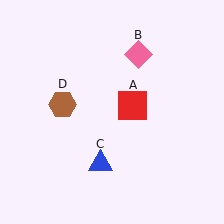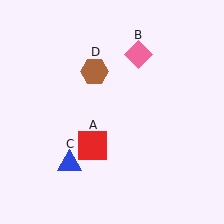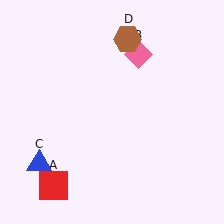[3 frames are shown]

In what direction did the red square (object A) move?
The red square (object A) moved down and to the left.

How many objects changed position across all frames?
3 objects changed position: red square (object A), blue triangle (object C), brown hexagon (object D).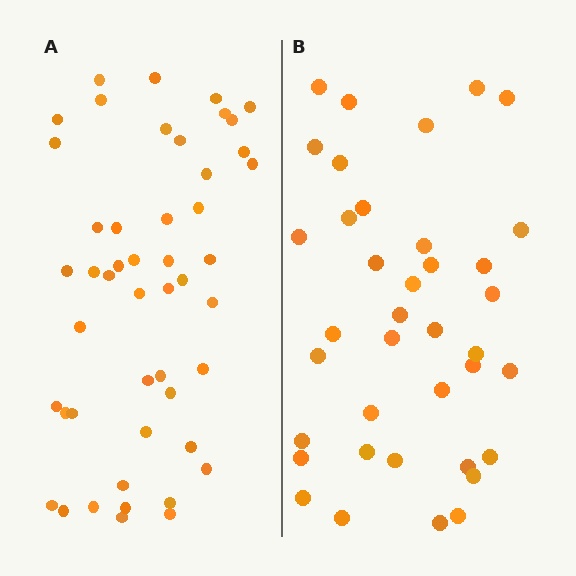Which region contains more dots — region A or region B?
Region A (the left region) has more dots.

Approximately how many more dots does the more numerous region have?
Region A has roughly 10 or so more dots than region B.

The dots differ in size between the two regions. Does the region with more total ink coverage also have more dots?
No. Region B has more total ink coverage because its dots are larger, but region A actually contains more individual dots. Total area can be misleading — the number of items is what matters here.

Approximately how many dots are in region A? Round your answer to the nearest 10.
About 50 dots. (The exact count is 48, which rounds to 50.)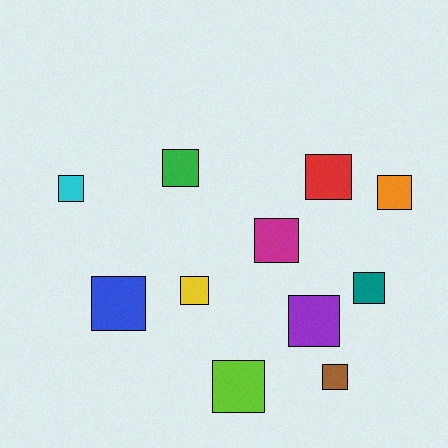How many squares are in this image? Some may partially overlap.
There are 11 squares.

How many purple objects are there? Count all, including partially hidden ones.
There is 1 purple object.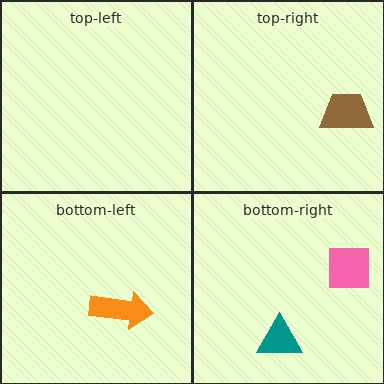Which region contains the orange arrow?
The bottom-left region.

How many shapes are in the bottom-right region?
2.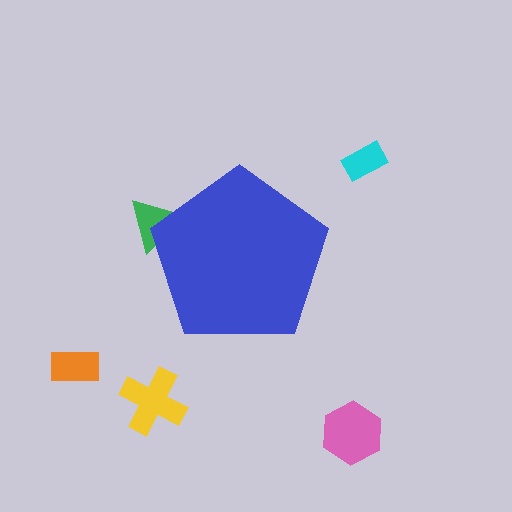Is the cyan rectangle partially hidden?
No, the cyan rectangle is fully visible.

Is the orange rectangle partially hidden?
No, the orange rectangle is fully visible.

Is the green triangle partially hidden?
Yes, the green triangle is partially hidden behind the blue pentagon.